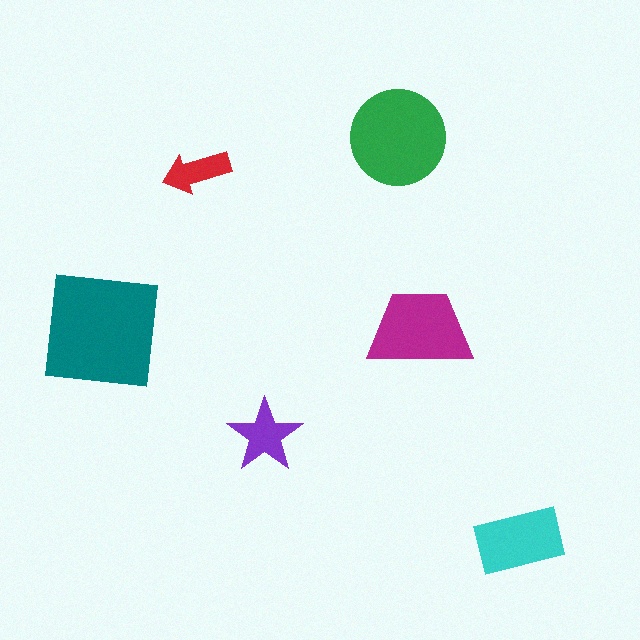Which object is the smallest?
The red arrow.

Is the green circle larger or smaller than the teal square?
Smaller.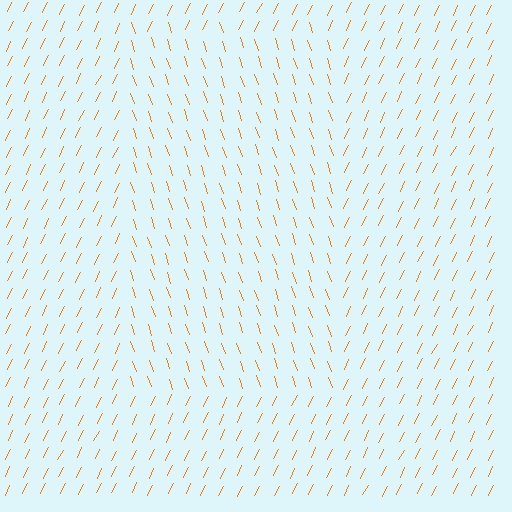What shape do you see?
I see a rectangle.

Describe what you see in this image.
The image is filled with small orange line segments. A rectangle region in the image has lines oriented differently from the surrounding lines, creating a visible texture boundary.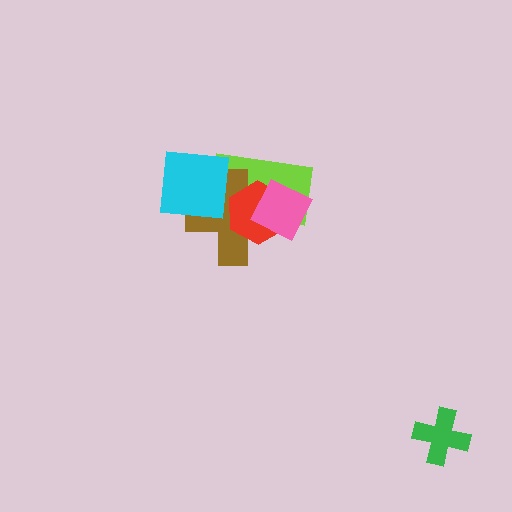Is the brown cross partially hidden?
Yes, it is partially covered by another shape.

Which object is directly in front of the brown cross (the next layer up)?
The cyan square is directly in front of the brown cross.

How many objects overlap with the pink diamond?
3 objects overlap with the pink diamond.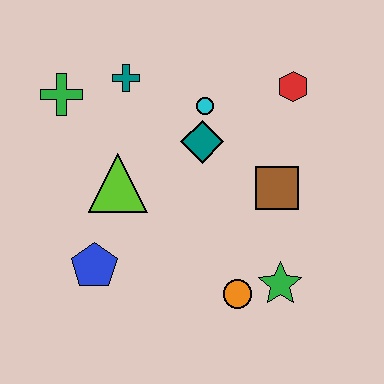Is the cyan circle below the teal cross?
Yes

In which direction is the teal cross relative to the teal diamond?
The teal cross is to the left of the teal diamond.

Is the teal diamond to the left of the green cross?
No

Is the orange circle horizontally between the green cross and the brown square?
Yes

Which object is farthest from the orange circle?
The green cross is farthest from the orange circle.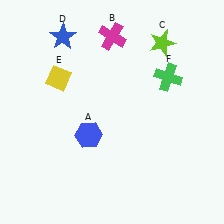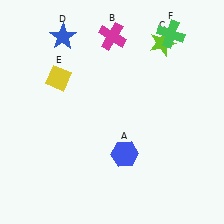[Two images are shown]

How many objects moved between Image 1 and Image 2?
2 objects moved between the two images.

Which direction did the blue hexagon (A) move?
The blue hexagon (A) moved right.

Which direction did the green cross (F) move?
The green cross (F) moved up.